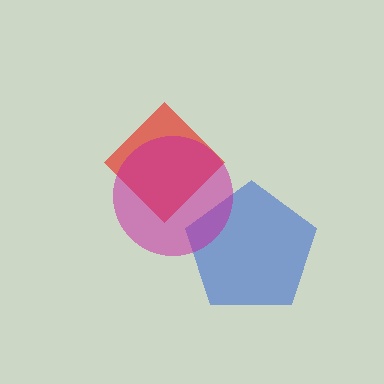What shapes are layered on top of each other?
The layered shapes are: a red diamond, a blue pentagon, a magenta circle.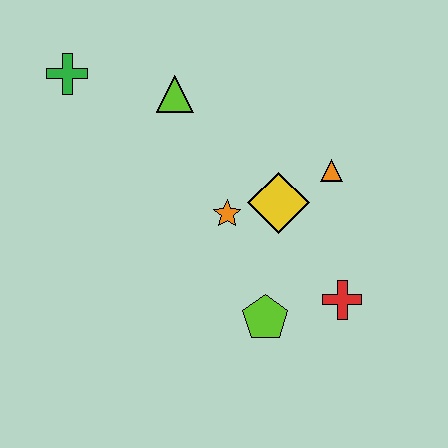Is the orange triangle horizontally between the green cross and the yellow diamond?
No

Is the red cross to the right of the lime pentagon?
Yes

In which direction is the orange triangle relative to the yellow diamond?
The orange triangle is to the right of the yellow diamond.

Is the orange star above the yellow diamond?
No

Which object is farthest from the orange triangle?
The green cross is farthest from the orange triangle.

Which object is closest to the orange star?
The yellow diamond is closest to the orange star.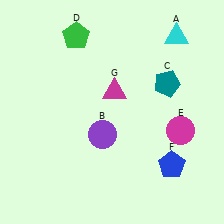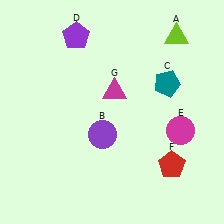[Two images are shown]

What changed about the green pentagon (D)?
In Image 1, D is green. In Image 2, it changed to purple.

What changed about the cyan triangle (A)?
In Image 1, A is cyan. In Image 2, it changed to lime.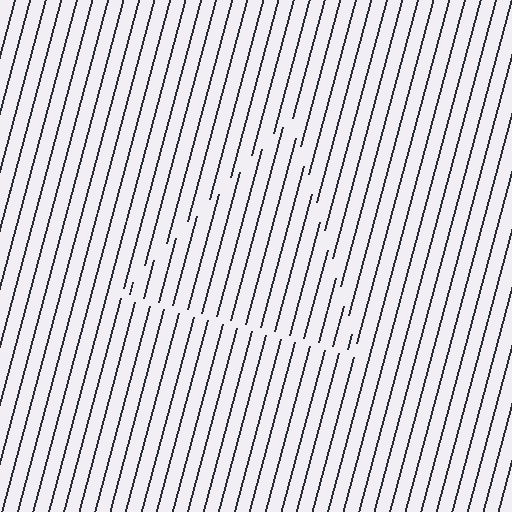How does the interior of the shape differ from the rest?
The interior of the shape contains the same grating, shifted by half a period — the contour is defined by the phase discontinuity where line-ends from the inner and outer gratings abut.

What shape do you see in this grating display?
An illusory triangle. The interior of the shape contains the same grating, shifted by half a period — the contour is defined by the phase discontinuity where line-ends from the inner and outer gratings abut.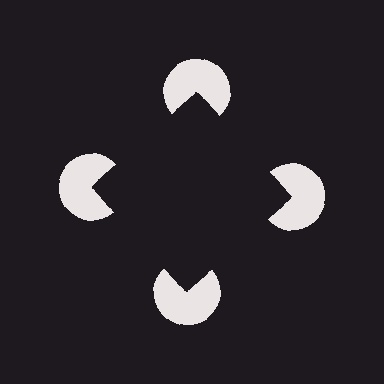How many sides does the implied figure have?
4 sides.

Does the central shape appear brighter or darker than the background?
It typically appears slightly darker than the background, even though no actual brightness change is drawn.